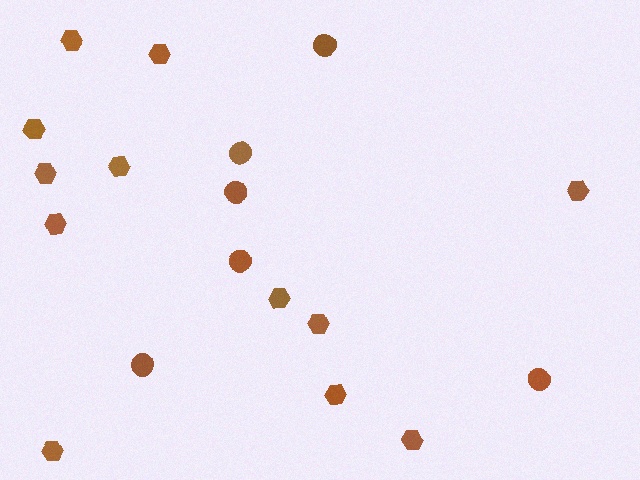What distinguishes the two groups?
There are 2 groups: one group of circles (6) and one group of hexagons (12).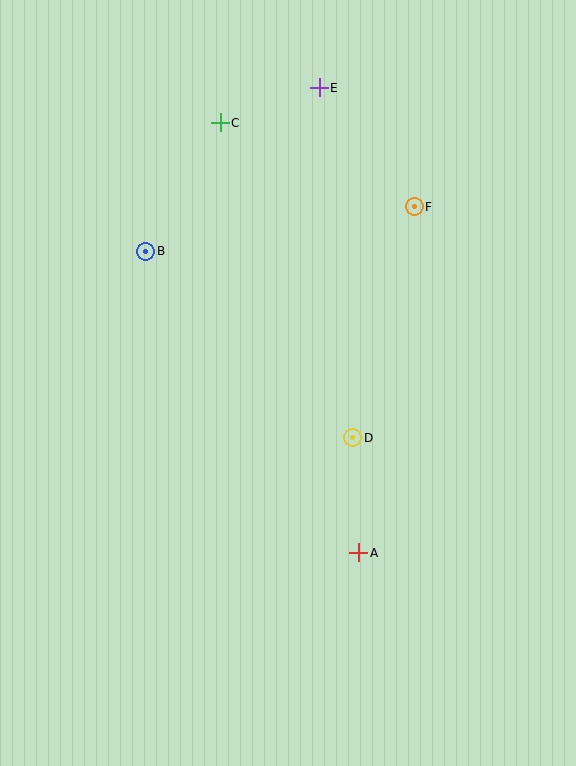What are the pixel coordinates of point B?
Point B is at (146, 251).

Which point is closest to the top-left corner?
Point C is closest to the top-left corner.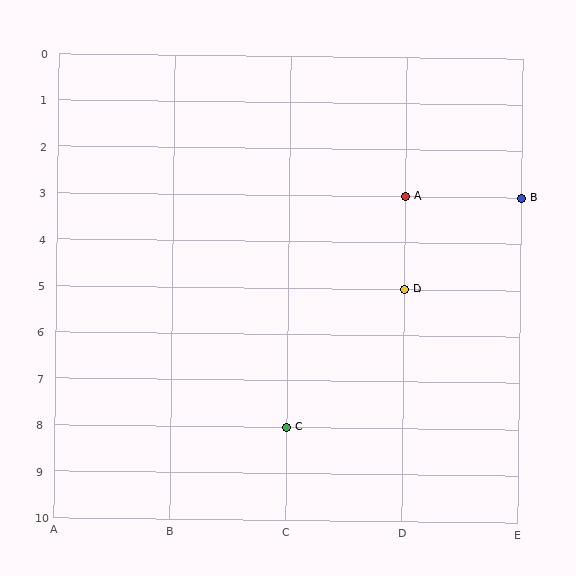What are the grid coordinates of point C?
Point C is at grid coordinates (C, 8).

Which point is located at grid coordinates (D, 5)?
Point D is at (D, 5).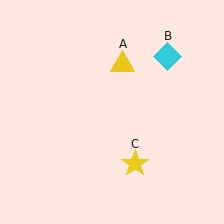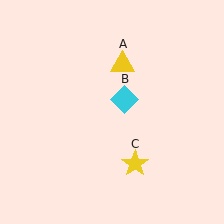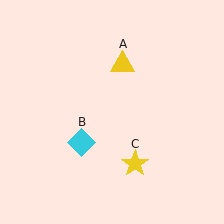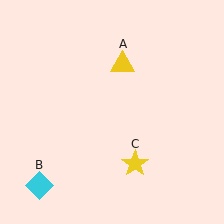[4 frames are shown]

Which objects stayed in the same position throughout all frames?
Yellow triangle (object A) and yellow star (object C) remained stationary.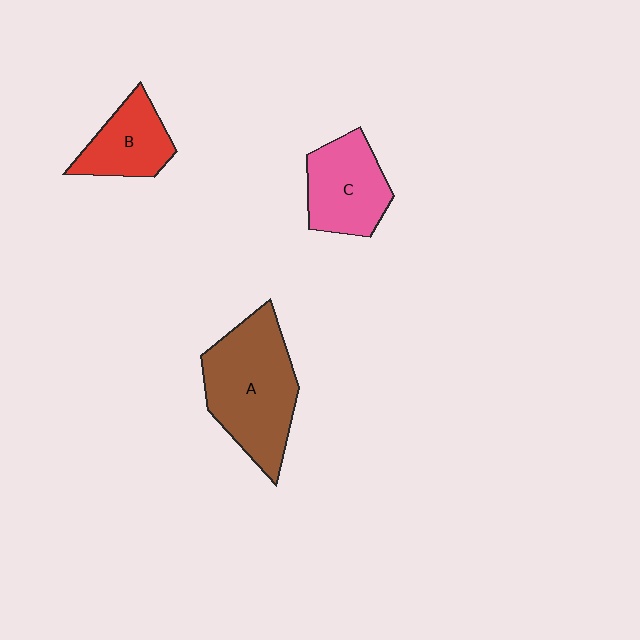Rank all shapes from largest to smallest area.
From largest to smallest: A (brown), C (pink), B (red).